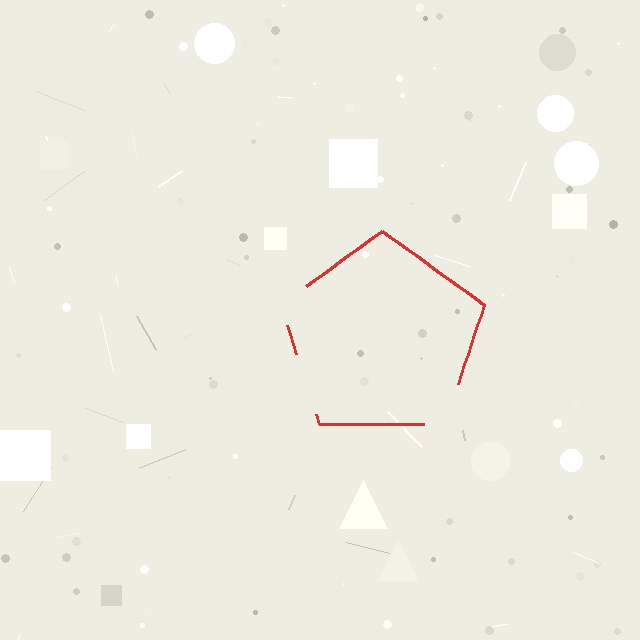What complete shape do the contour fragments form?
The contour fragments form a pentagon.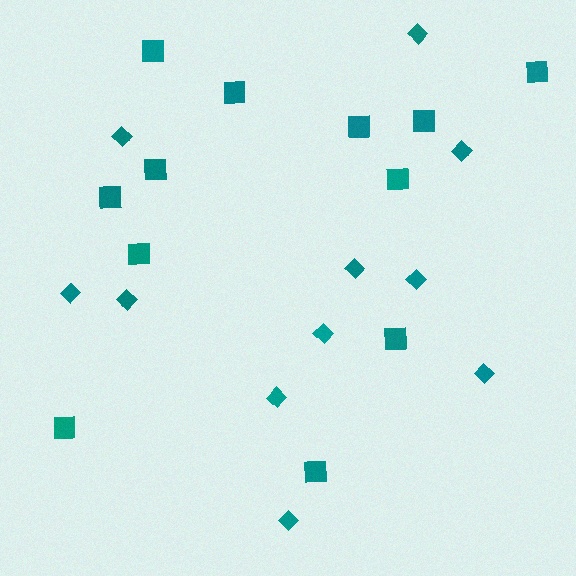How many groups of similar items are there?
There are 2 groups: one group of squares (12) and one group of diamonds (11).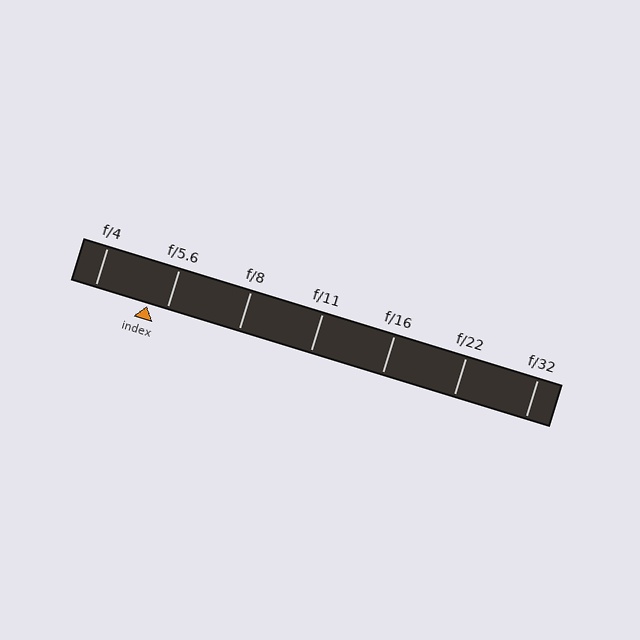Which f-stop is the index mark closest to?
The index mark is closest to f/5.6.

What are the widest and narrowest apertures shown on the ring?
The widest aperture shown is f/4 and the narrowest is f/32.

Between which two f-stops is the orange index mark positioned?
The index mark is between f/4 and f/5.6.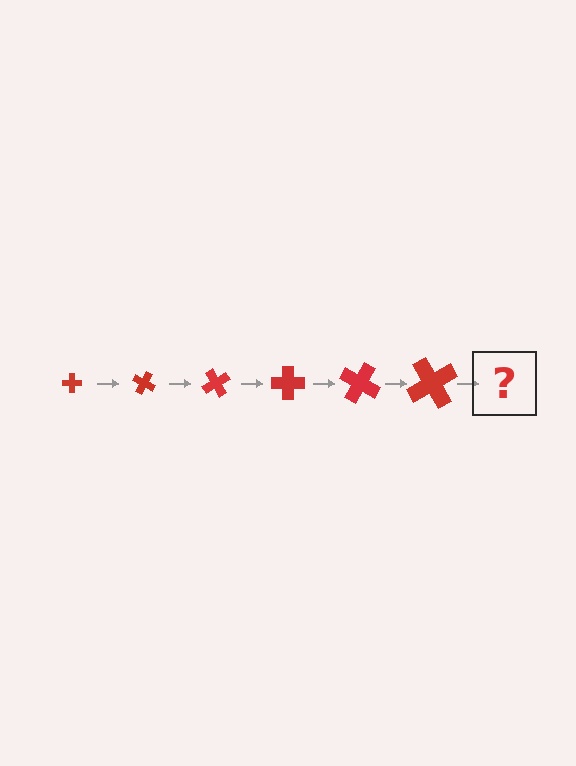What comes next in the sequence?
The next element should be a cross, larger than the previous one and rotated 180 degrees from the start.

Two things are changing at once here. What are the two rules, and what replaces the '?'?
The two rules are that the cross grows larger each step and it rotates 30 degrees each step. The '?' should be a cross, larger than the previous one and rotated 180 degrees from the start.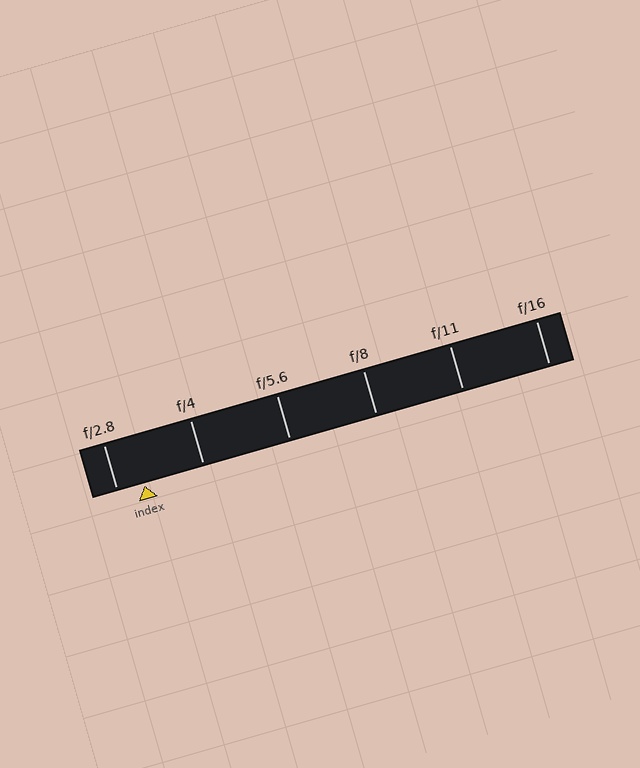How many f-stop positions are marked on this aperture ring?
There are 6 f-stop positions marked.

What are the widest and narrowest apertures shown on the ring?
The widest aperture shown is f/2.8 and the narrowest is f/16.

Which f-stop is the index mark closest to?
The index mark is closest to f/2.8.